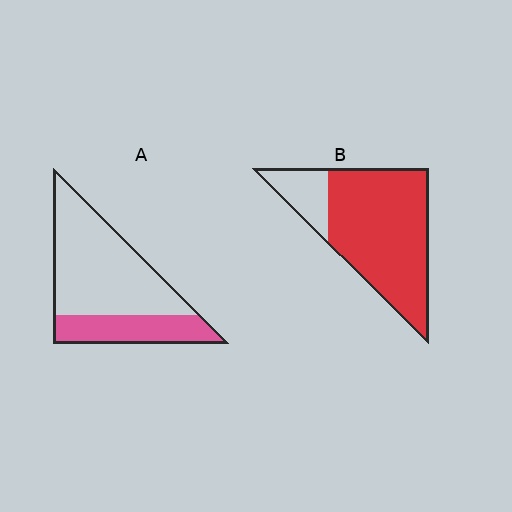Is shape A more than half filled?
No.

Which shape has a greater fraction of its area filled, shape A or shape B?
Shape B.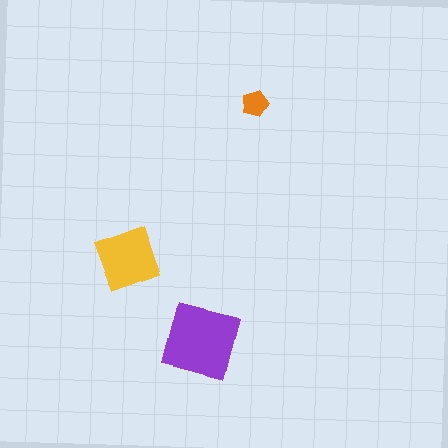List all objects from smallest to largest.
The orange pentagon, the yellow diamond, the purple square.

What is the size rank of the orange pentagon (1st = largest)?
3rd.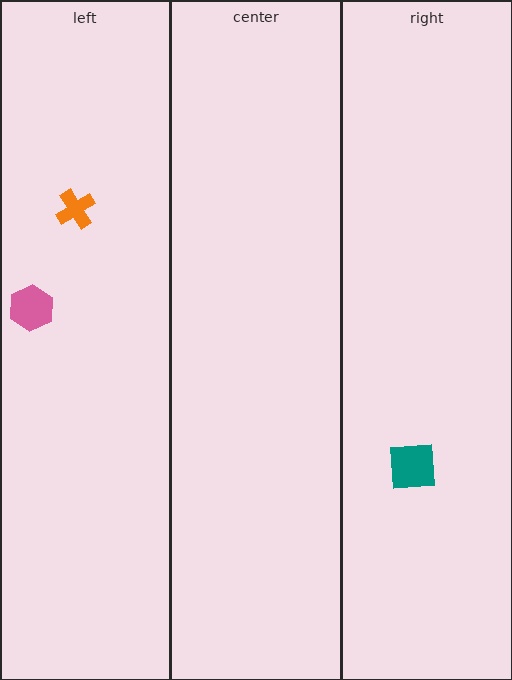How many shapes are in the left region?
2.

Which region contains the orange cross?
The left region.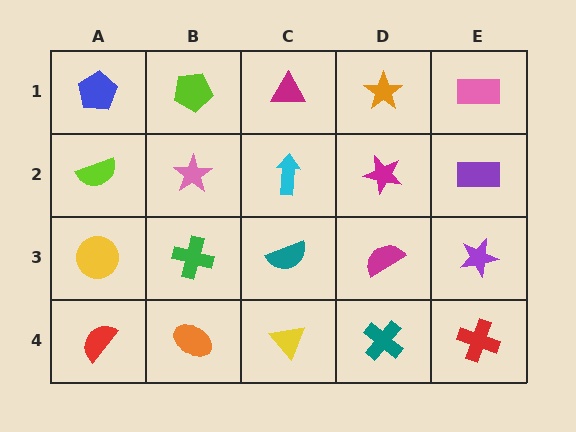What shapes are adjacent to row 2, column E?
A pink rectangle (row 1, column E), a purple star (row 3, column E), a magenta star (row 2, column D).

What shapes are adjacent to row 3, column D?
A magenta star (row 2, column D), a teal cross (row 4, column D), a teal semicircle (row 3, column C), a purple star (row 3, column E).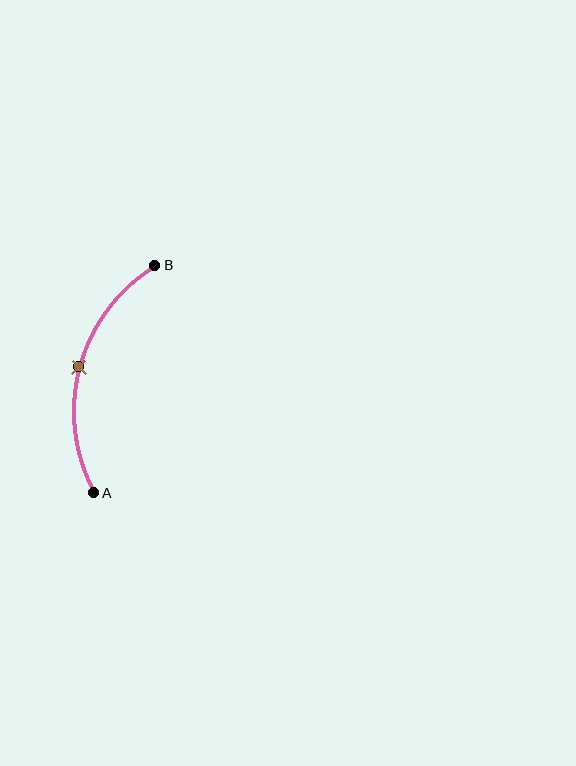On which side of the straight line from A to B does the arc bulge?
The arc bulges to the left of the straight line connecting A and B.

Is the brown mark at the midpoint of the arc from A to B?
Yes. The brown mark lies on the arc at equal arc-length from both A and B — it is the arc midpoint.